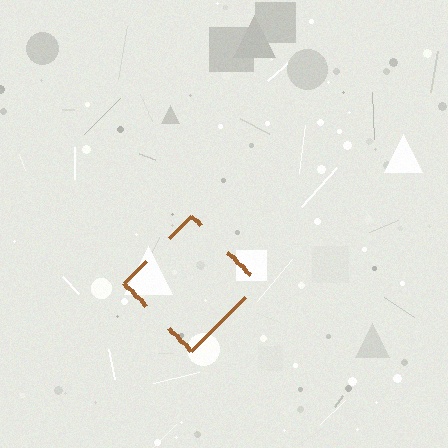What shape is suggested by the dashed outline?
The dashed outline suggests a diamond.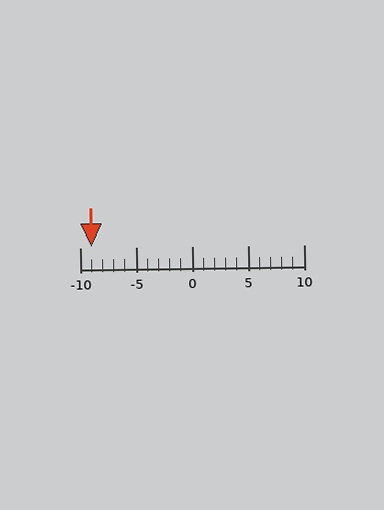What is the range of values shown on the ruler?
The ruler shows values from -10 to 10.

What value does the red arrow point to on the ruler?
The red arrow points to approximately -9.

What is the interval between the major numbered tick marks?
The major tick marks are spaced 5 units apart.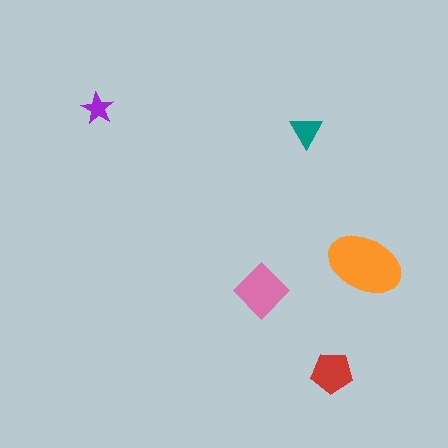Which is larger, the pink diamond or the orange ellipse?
The orange ellipse.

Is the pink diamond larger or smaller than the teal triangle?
Larger.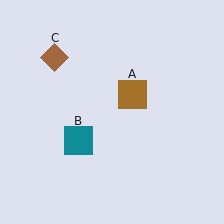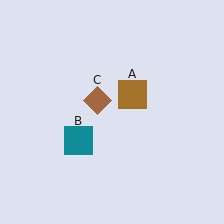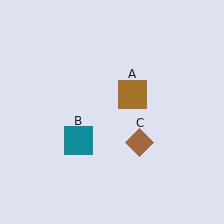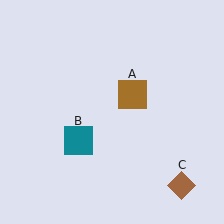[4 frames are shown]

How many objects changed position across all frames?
1 object changed position: brown diamond (object C).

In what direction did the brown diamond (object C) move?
The brown diamond (object C) moved down and to the right.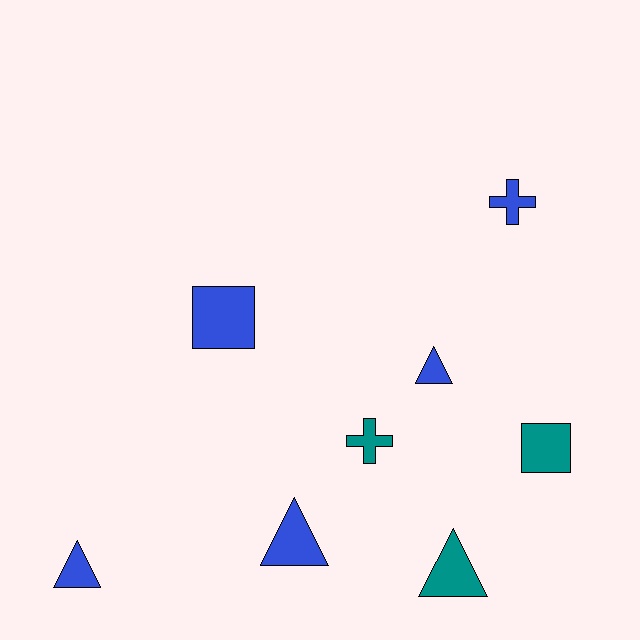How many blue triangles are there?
There are 3 blue triangles.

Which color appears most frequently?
Blue, with 5 objects.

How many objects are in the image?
There are 8 objects.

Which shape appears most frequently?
Triangle, with 4 objects.